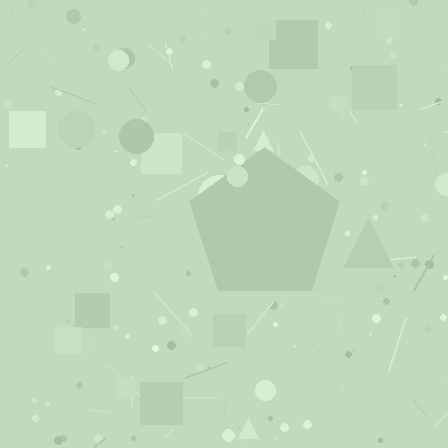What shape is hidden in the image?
A pentagon is hidden in the image.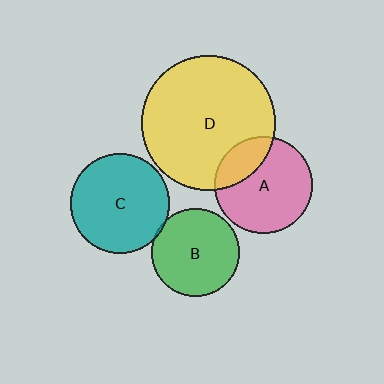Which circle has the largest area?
Circle D (yellow).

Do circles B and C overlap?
Yes.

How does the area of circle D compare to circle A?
Approximately 1.9 times.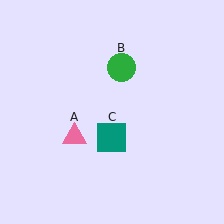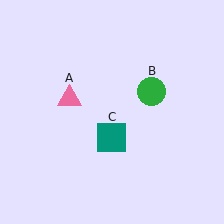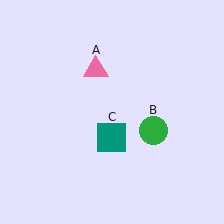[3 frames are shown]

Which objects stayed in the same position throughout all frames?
Teal square (object C) remained stationary.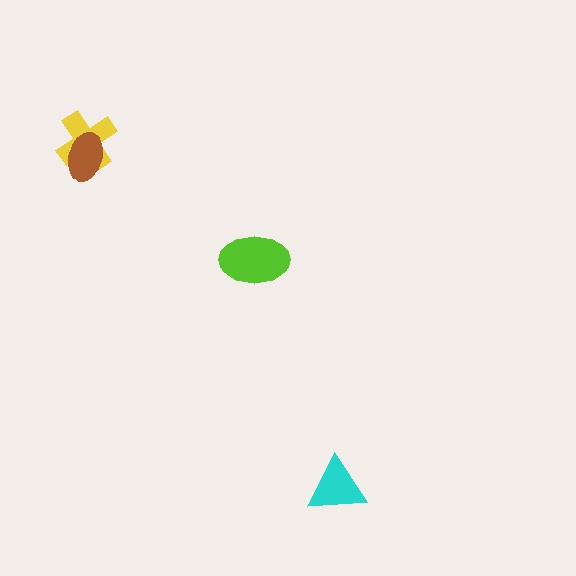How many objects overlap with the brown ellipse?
1 object overlaps with the brown ellipse.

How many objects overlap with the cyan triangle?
0 objects overlap with the cyan triangle.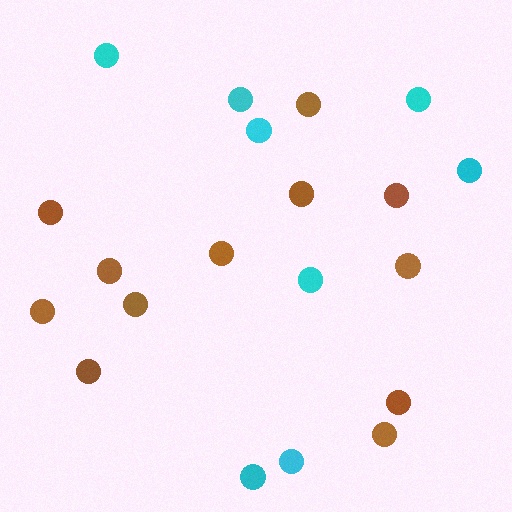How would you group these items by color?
There are 2 groups: one group of cyan circles (8) and one group of brown circles (12).